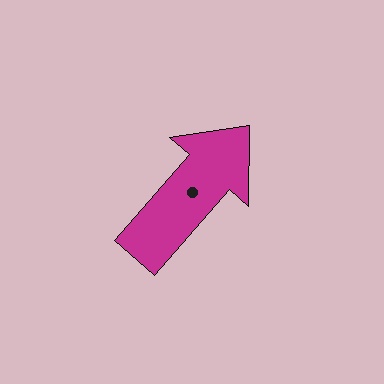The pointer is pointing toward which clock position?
Roughly 1 o'clock.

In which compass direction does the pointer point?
Northeast.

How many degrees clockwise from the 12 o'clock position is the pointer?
Approximately 41 degrees.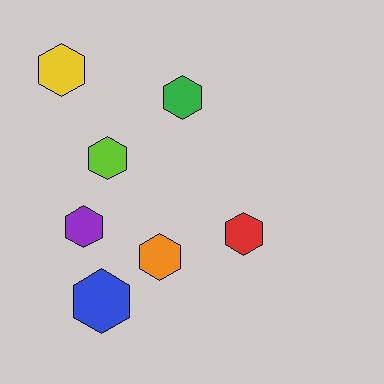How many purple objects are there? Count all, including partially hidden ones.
There is 1 purple object.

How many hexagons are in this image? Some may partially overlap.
There are 7 hexagons.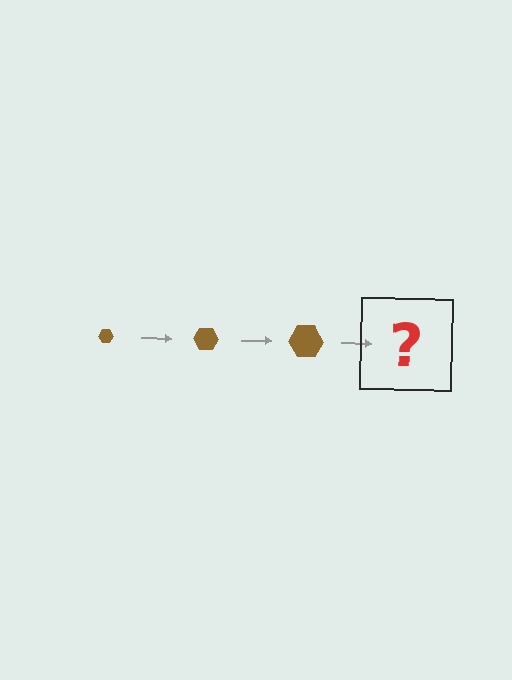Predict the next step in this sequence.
The next step is a brown hexagon, larger than the previous one.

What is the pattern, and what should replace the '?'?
The pattern is that the hexagon gets progressively larger each step. The '?' should be a brown hexagon, larger than the previous one.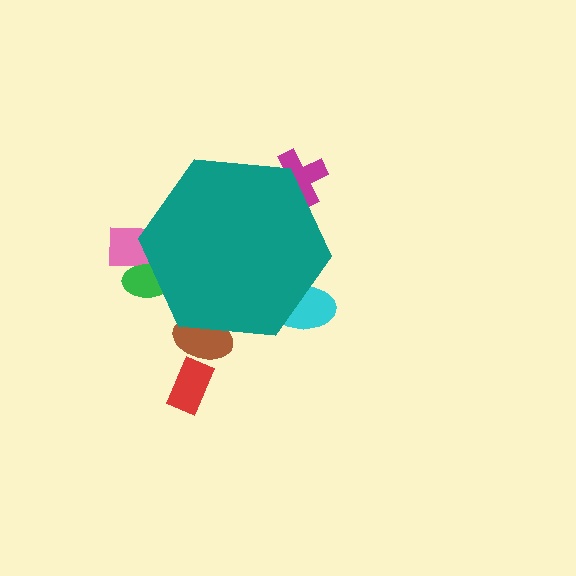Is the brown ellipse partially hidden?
Yes, the brown ellipse is partially hidden behind the teal hexagon.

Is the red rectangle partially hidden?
No, the red rectangle is fully visible.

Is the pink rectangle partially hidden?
Yes, the pink rectangle is partially hidden behind the teal hexagon.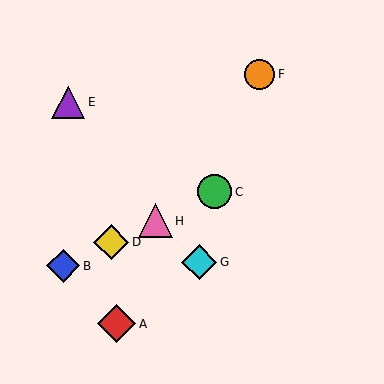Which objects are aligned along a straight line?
Objects B, C, D, H are aligned along a straight line.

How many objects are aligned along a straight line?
4 objects (B, C, D, H) are aligned along a straight line.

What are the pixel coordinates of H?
Object H is at (155, 221).